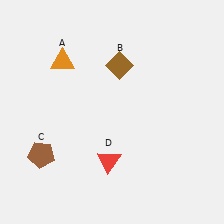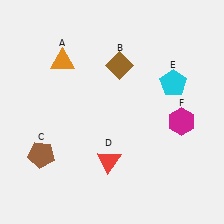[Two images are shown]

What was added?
A cyan pentagon (E), a magenta hexagon (F) were added in Image 2.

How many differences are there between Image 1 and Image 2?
There are 2 differences between the two images.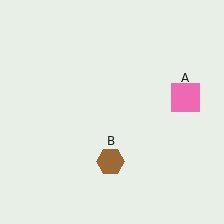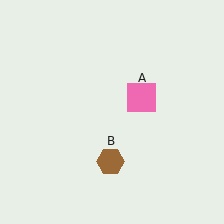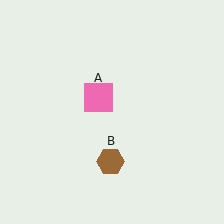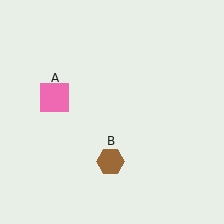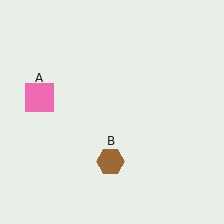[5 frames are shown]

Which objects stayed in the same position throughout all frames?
Brown hexagon (object B) remained stationary.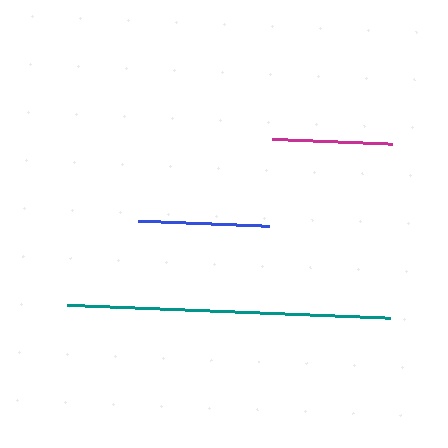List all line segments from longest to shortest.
From longest to shortest: teal, blue, magenta.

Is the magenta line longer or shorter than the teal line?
The teal line is longer than the magenta line.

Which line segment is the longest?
The teal line is the longest at approximately 324 pixels.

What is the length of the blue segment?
The blue segment is approximately 131 pixels long.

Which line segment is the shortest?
The magenta line is the shortest at approximately 120 pixels.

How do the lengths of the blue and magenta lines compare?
The blue and magenta lines are approximately the same length.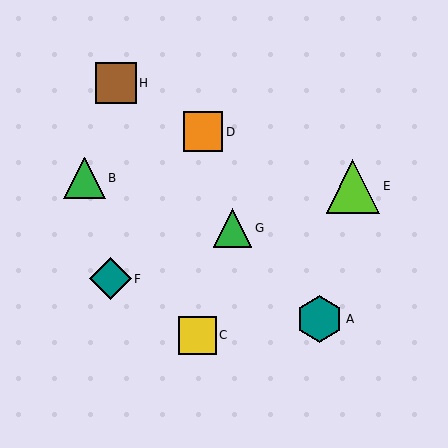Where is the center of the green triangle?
The center of the green triangle is at (233, 228).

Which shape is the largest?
The lime triangle (labeled E) is the largest.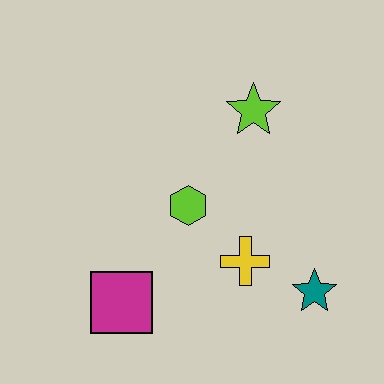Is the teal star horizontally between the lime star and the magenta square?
No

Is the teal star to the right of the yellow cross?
Yes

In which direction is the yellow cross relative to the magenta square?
The yellow cross is to the right of the magenta square.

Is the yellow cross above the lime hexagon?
No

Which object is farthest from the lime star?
The magenta square is farthest from the lime star.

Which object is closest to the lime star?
The lime hexagon is closest to the lime star.